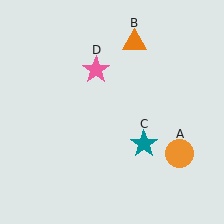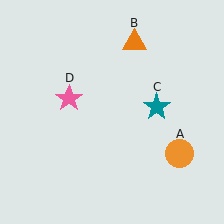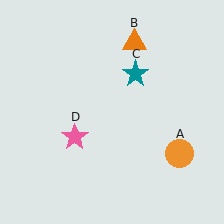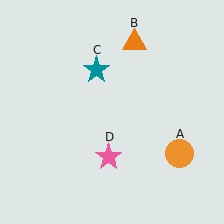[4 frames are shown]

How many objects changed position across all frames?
2 objects changed position: teal star (object C), pink star (object D).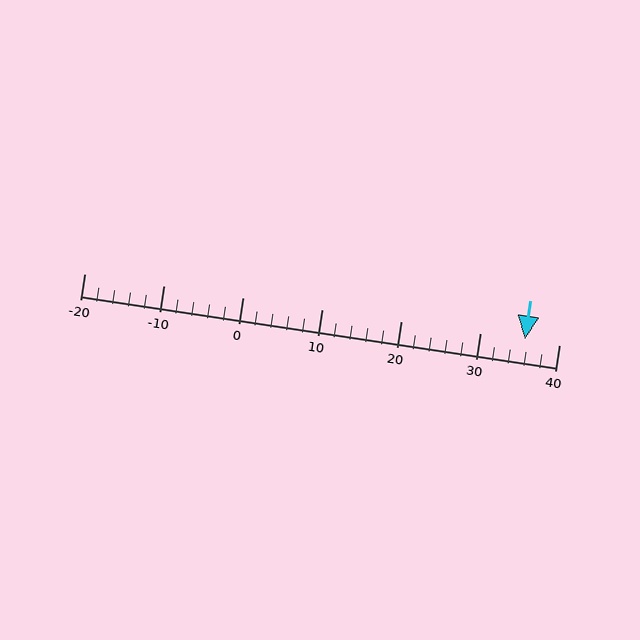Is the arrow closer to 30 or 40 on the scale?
The arrow is closer to 40.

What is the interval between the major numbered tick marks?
The major tick marks are spaced 10 units apart.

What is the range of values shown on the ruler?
The ruler shows values from -20 to 40.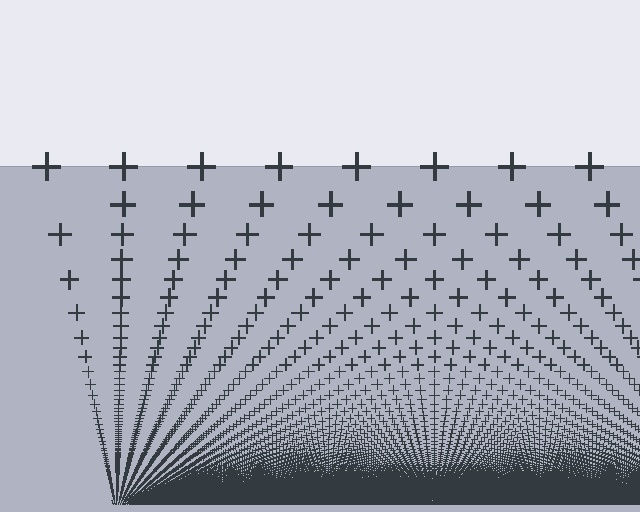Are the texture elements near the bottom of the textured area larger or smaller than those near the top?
Smaller. The gradient is inverted — elements near the bottom are smaller and denser.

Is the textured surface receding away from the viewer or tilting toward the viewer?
The surface appears to tilt toward the viewer. Texture elements get larger and sparser toward the top.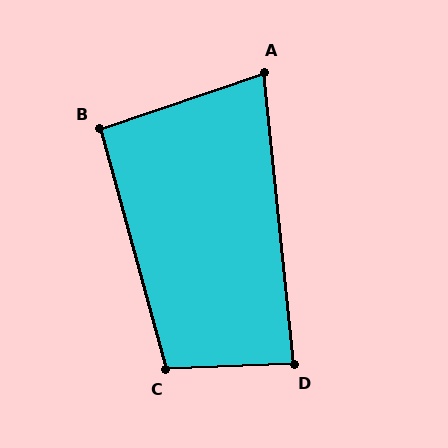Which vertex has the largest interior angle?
C, at approximately 103 degrees.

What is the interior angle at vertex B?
Approximately 93 degrees (approximately right).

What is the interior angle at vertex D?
Approximately 87 degrees (approximately right).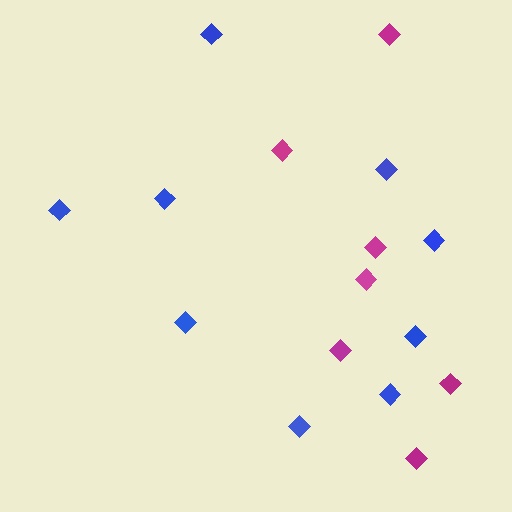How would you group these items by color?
There are 2 groups: one group of magenta diamonds (7) and one group of blue diamonds (9).